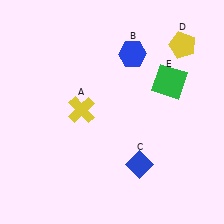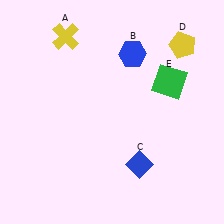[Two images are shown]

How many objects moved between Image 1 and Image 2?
1 object moved between the two images.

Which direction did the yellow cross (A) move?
The yellow cross (A) moved up.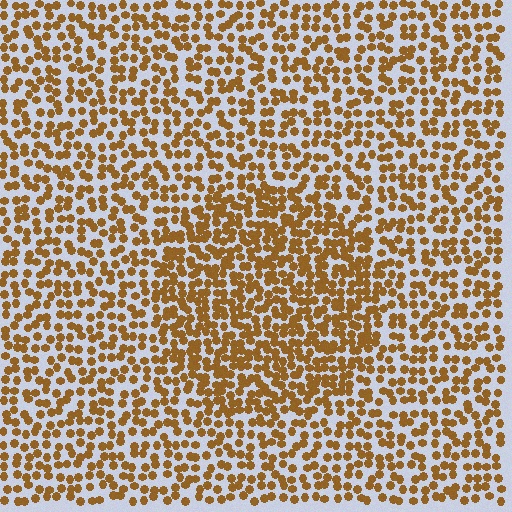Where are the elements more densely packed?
The elements are more densely packed inside the circle boundary.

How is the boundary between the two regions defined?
The boundary is defined by a change in element density (approximately 1.6x ratio). All elements are the same color, size, and shape.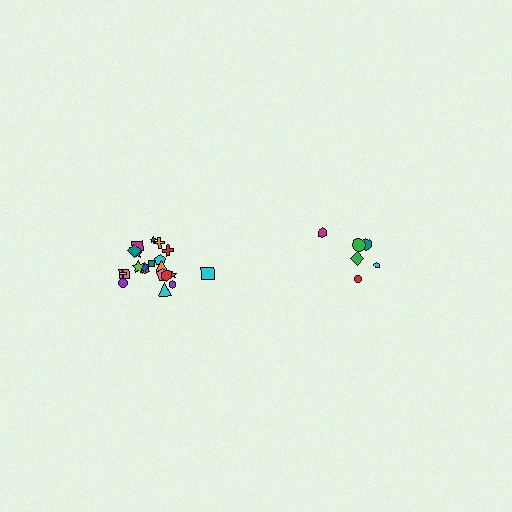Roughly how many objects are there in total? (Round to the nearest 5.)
Roughly 30 objects in total.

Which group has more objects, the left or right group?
The left group.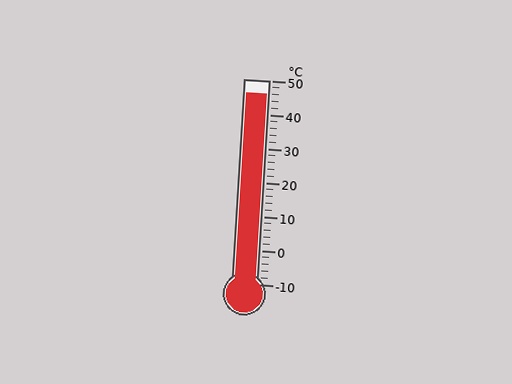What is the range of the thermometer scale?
The thermometer scale ranges from -10°C to 50°C.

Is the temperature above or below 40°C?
The temperature is above 40°C.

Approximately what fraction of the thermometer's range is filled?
The thermometer is filled to approximately 95% of its range.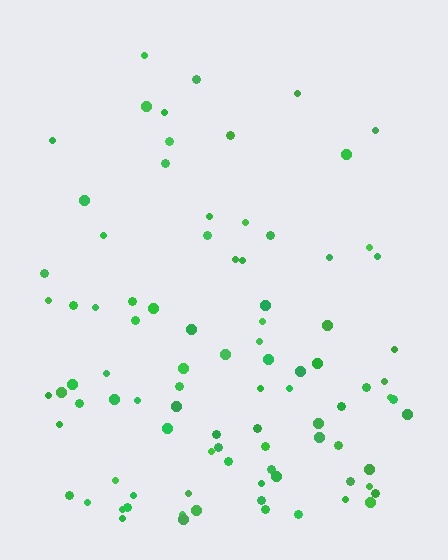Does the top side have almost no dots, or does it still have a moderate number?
Still a moderate number, just noticeably fewer than the bottom.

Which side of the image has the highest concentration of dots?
The bottom.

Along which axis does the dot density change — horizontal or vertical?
Vertical.